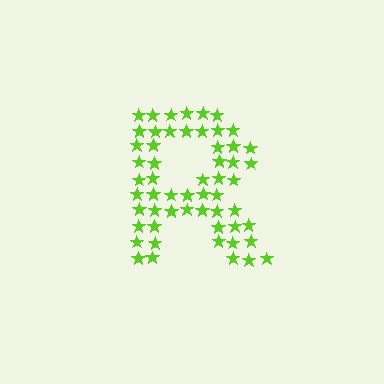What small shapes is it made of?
It is made of small stars.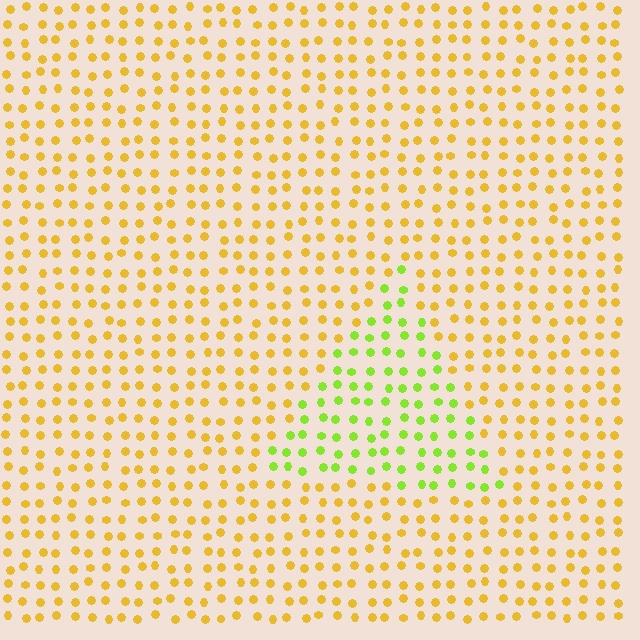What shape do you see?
I see a triangle.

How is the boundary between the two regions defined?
The boundary is defined purely by a slight shift in hue (about 47 degrees). Spacing, size, and orientation are identical on both sides.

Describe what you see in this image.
The image is filled with small yellow elements in a uniform arrangement. A triangle-shaped region is visible where the elements are tinted to a slightly different hue, forming a subtle color boundary.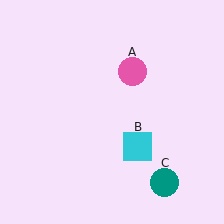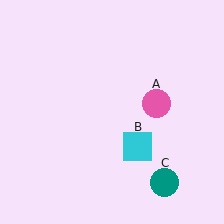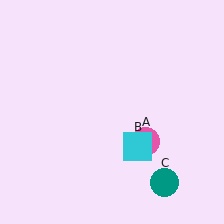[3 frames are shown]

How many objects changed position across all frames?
1 object changed position: pink circle (object A).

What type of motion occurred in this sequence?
The pink circle (object A) rotated clockwise around the center of the scene.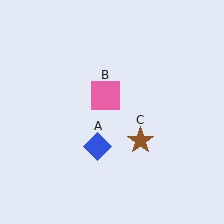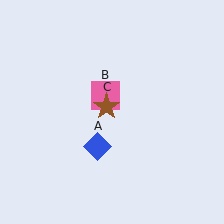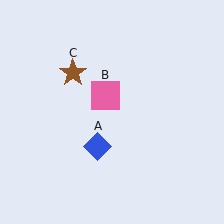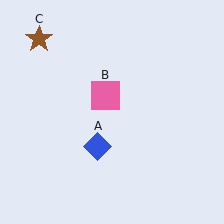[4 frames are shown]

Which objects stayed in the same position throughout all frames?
Blue diamond (object A) and pink square (object B) remained stationary.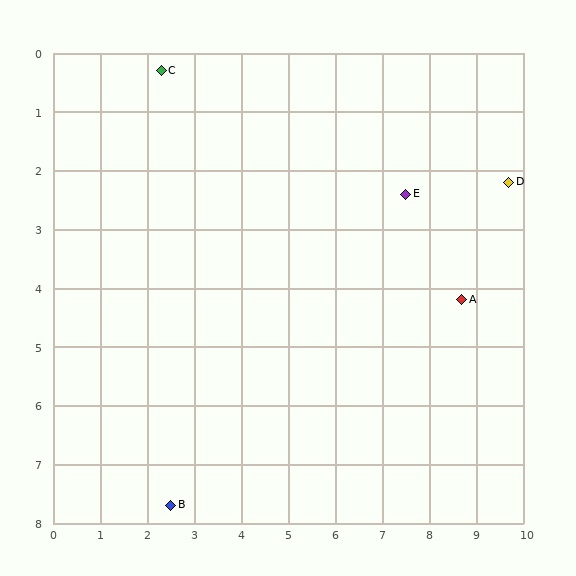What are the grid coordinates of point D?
Point D is at approximately (9.7, 2.2).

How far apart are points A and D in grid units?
Points A and D are about 2.2 grid units apart.